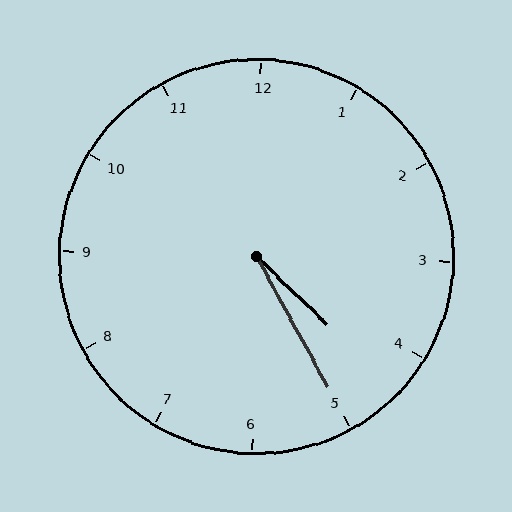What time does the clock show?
4:25.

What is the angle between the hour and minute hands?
Approximately 18 degrees.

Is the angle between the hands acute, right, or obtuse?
It is acute.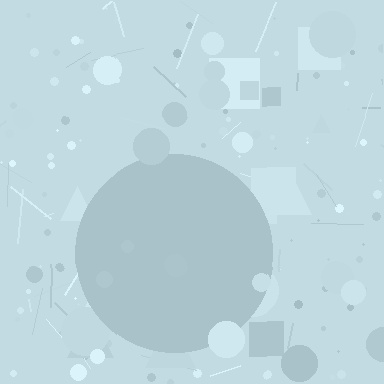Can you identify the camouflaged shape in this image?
The camouflaged shape is a circle.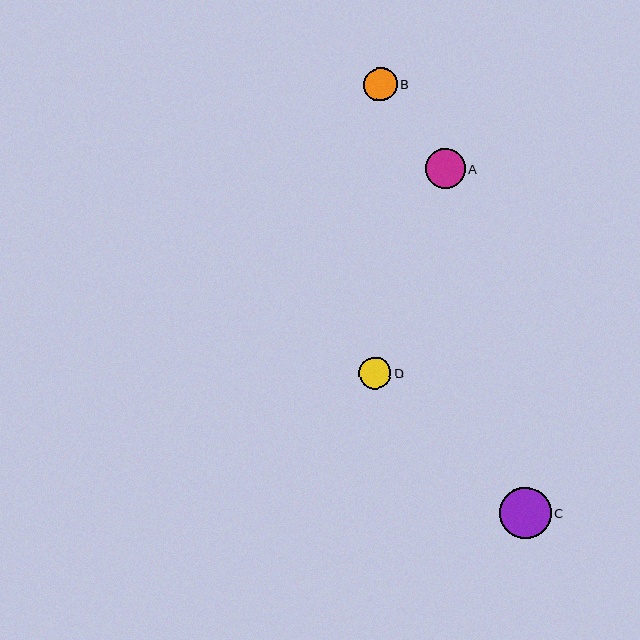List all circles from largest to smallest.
From largest to smallest: C, A, B, D.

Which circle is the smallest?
Circle D is the smallest with a size of approximately 32 pixels.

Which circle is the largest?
Circle C is the largest with a size of approximately 51 pixels.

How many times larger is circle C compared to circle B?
Circle C is approximately 1.5 times the size of circle B.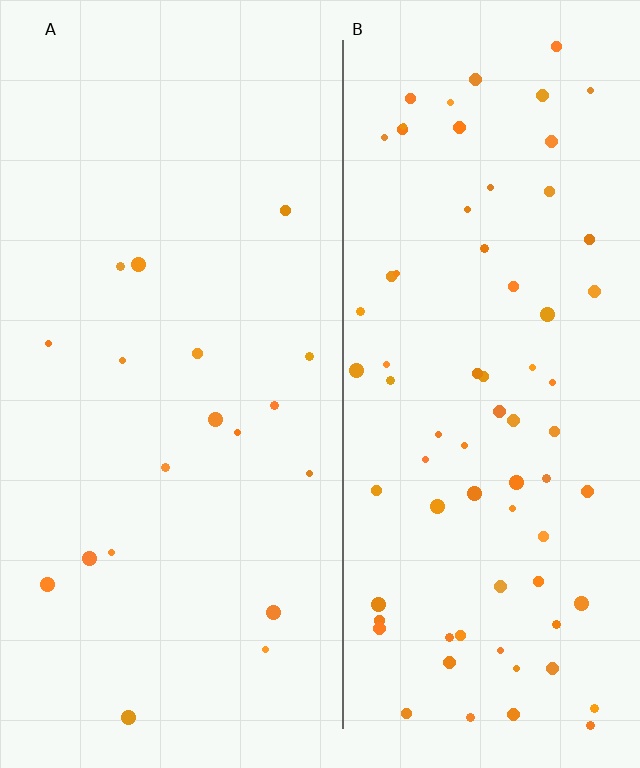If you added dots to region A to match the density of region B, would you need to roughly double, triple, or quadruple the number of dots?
Approximately quadruple.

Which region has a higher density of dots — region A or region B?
B (the right).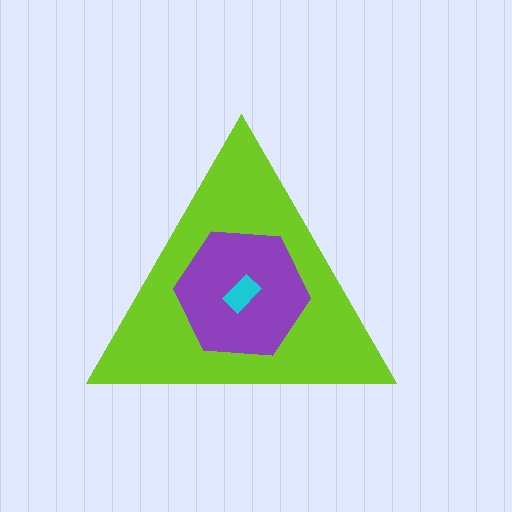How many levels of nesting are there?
3.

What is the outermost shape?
The lime triangle.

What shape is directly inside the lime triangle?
The purple hexagon.